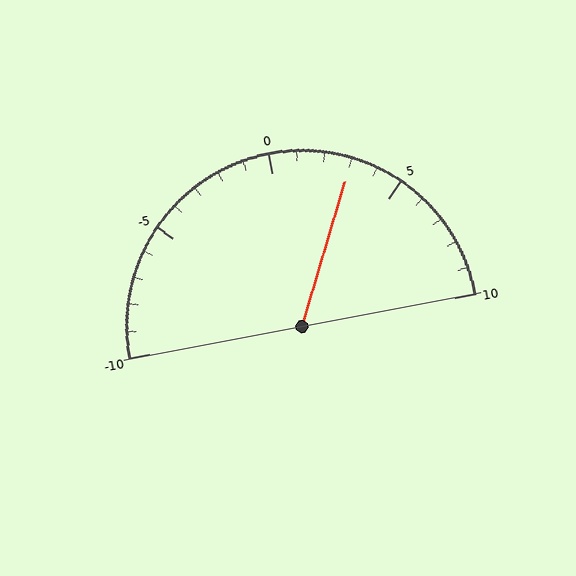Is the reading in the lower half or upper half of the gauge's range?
The reading is in the upper half of the range (-10 to 10).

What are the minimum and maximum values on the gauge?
The gauge ranges from -10 to 10.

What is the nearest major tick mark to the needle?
The nearest major tick mark is 5.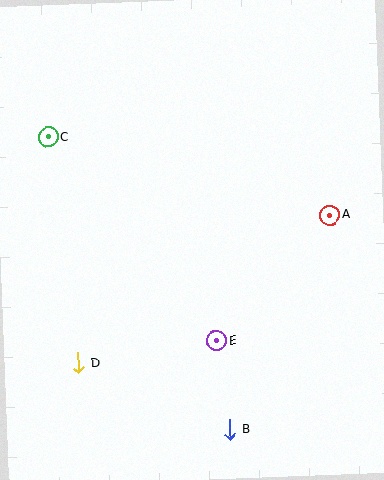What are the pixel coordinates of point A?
Point A is at (330, 215).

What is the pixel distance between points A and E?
The distance between A and E is 169 pixels.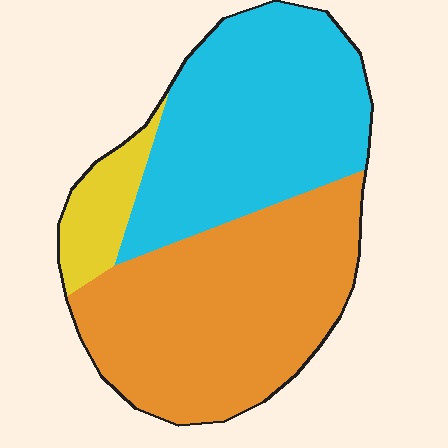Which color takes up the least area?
Yellow, at roughly 10%.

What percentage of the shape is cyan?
Cyan takes up about two fifths (2/5) of the shape.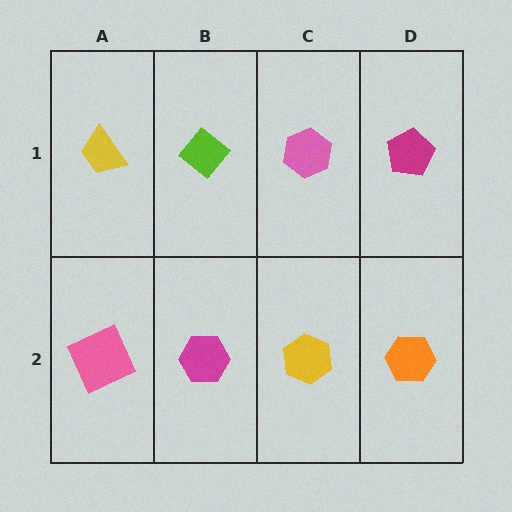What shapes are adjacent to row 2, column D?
A magenta pentagon (row 1, column D), a yellow hexagon (row 2, column C).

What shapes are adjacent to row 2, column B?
A lime diamond (row 1, column B), a pink square (row 2, column A), a yellow hexagon (row 2, column C).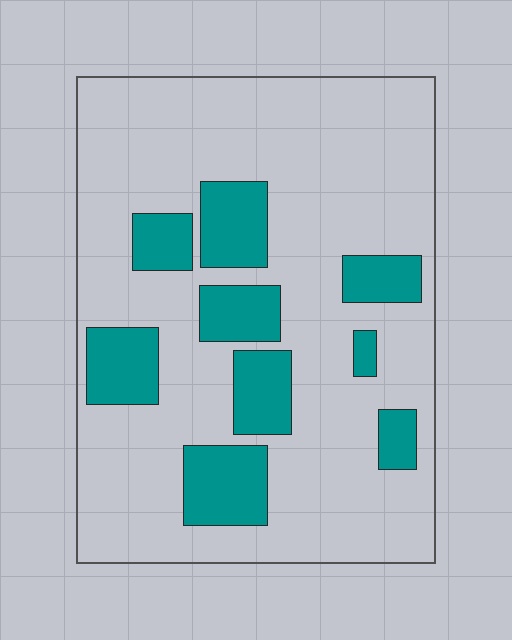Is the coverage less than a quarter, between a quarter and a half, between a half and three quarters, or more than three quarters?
Less than a quarter.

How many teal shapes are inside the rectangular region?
9.